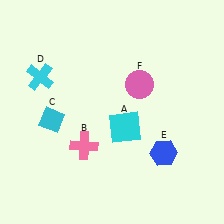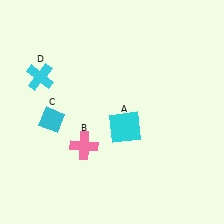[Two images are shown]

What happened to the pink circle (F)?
The pink circle (F) was removed in Image 2. It was in the top-right area of Image 1.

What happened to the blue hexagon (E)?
The blue hexagon (E) was removed in Image 2. It was in the bottom-right area of Image 1.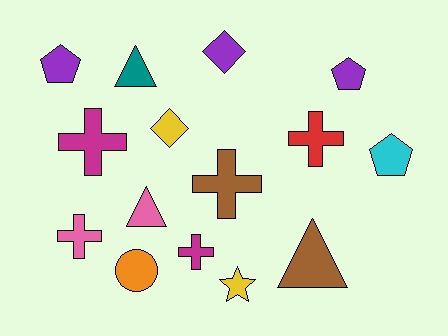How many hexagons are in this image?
There are no hexagons.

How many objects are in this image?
There are 15 objects.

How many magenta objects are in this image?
There are 2 magenta objects.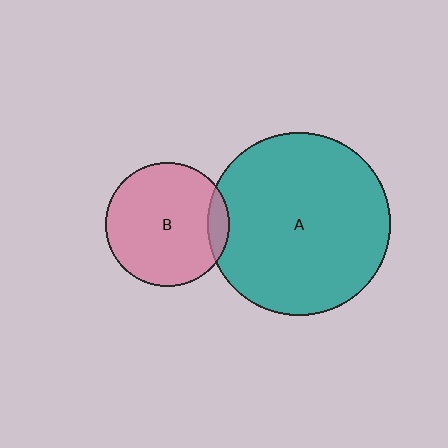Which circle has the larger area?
Circle A (teal).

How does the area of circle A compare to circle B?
Approximately 2.2 times.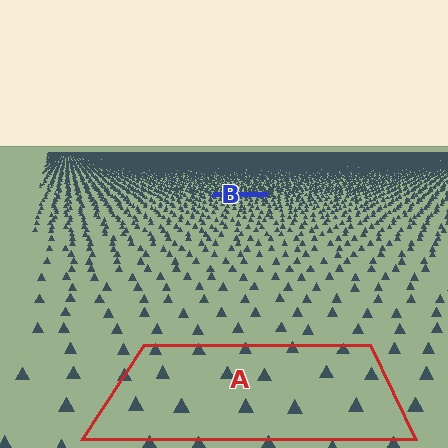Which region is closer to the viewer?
Region A is closer. The texture elements there are larger and more spread out.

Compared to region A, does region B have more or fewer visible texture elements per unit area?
Region B has more texture elements per unit area — they are packed more densely because it is farther away.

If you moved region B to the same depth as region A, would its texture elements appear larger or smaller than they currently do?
They would appear larger. At a closer depth, the same texture elements are projected at a bigger on-screen size.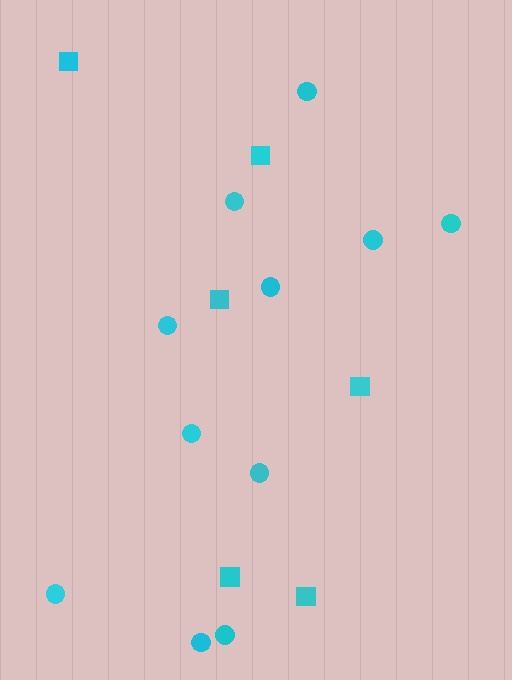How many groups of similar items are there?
There are 2 groups: one group of circles (11) and one group of squares (6).